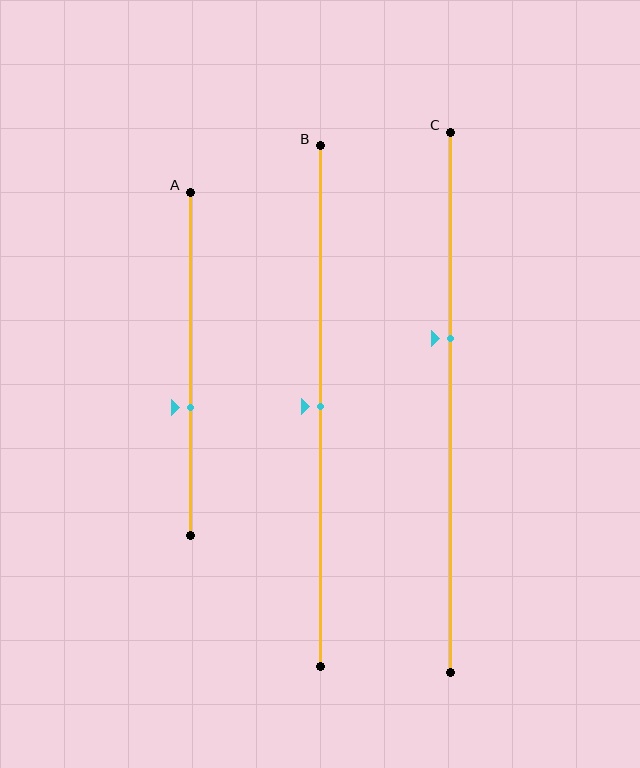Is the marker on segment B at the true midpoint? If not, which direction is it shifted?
Yes, the marker on segment B is at the true midpoint.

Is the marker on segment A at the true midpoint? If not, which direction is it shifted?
No, the marker on segment A is shifted downward by about 13% of the segment length.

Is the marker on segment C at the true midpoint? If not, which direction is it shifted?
No, the marker on segment C is shifted upward by about 12% of the segment length.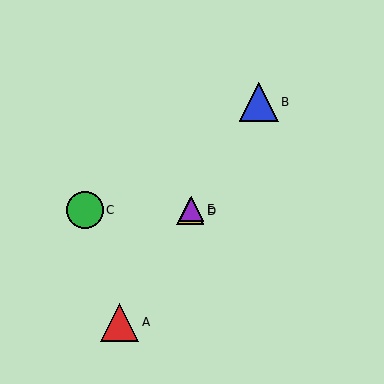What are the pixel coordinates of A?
Object A is at (120, 322).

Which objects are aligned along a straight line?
Objects A, B, D, E are aligned along a straight line.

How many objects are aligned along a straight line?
4 objects (A, B, D, E) are aligned along a straight line.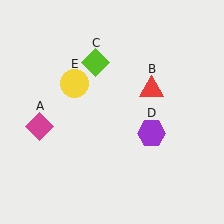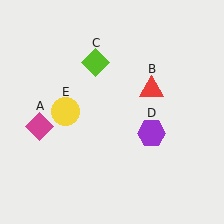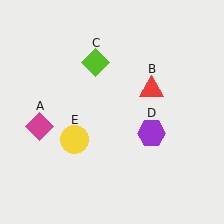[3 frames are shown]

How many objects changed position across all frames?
1 object changed position: yellow circle (object E).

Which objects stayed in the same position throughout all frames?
Magenta diamond (object A) and red triangle (object B) and lime diamond (object C) and purple hexagon (object D) remained stationary.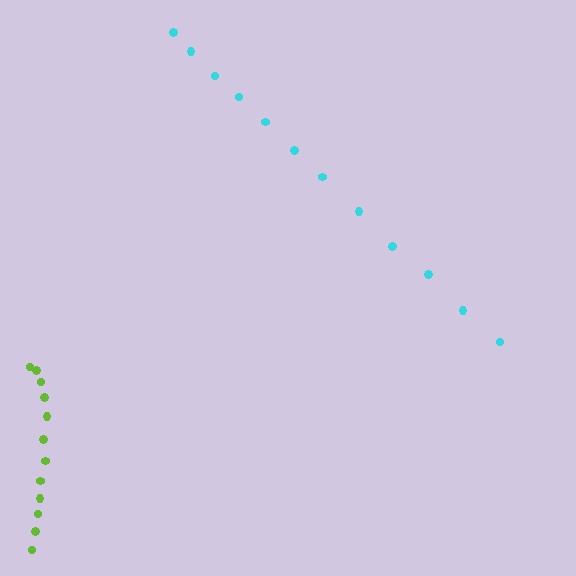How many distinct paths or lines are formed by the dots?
There are 2 distinct paths.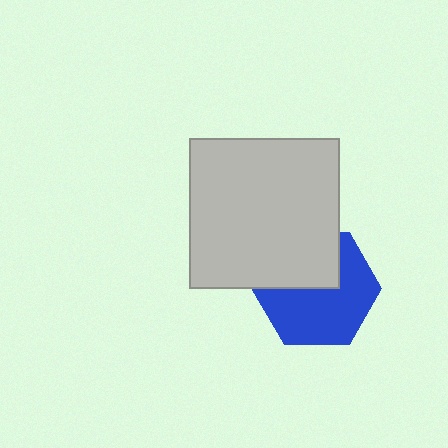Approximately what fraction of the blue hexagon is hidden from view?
Roughly 37% of the blue hexagon is hidden behind the light gray square.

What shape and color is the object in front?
The object in front is a light gray square.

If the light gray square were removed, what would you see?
You would see the complete blue hexagon.